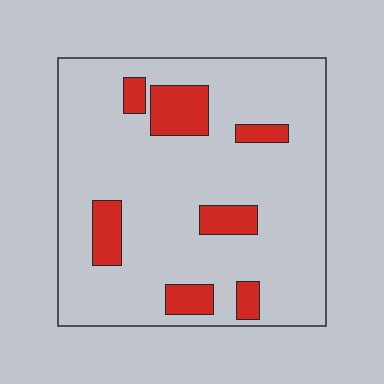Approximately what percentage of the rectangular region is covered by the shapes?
Approximately 15%.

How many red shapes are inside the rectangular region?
7.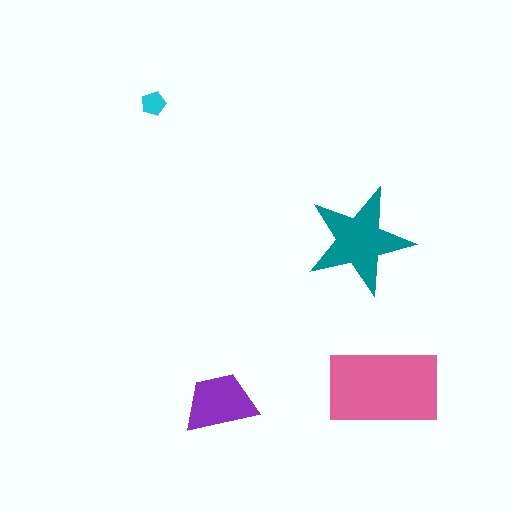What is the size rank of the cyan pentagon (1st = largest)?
4th.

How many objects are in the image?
There are 4 objects in the image.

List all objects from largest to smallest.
The pink rectangle, the teal star, the purple trapezoid, the cyan pentagon.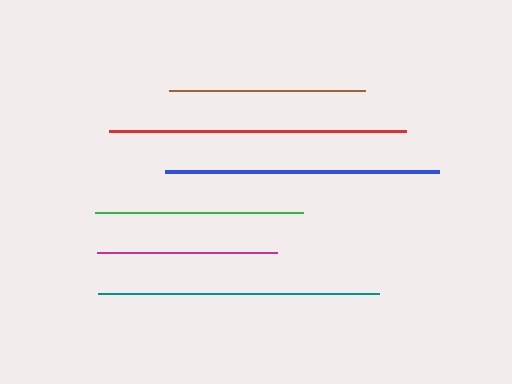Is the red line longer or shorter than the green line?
The red line is longer than the green line.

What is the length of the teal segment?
The teal segment is approximately 281 pixels long.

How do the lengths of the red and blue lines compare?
The red and blue lines are approximately the same length.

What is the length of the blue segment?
The blue segment is approximately 274 pixels long.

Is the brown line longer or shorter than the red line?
The red line is longer than the brown line.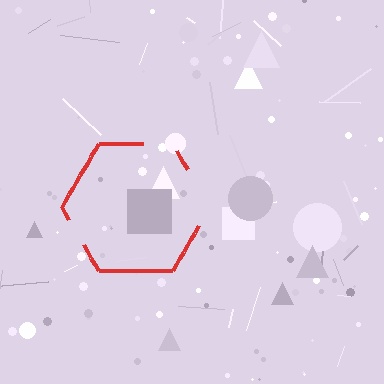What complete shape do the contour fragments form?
The contour fragments form a hexagon.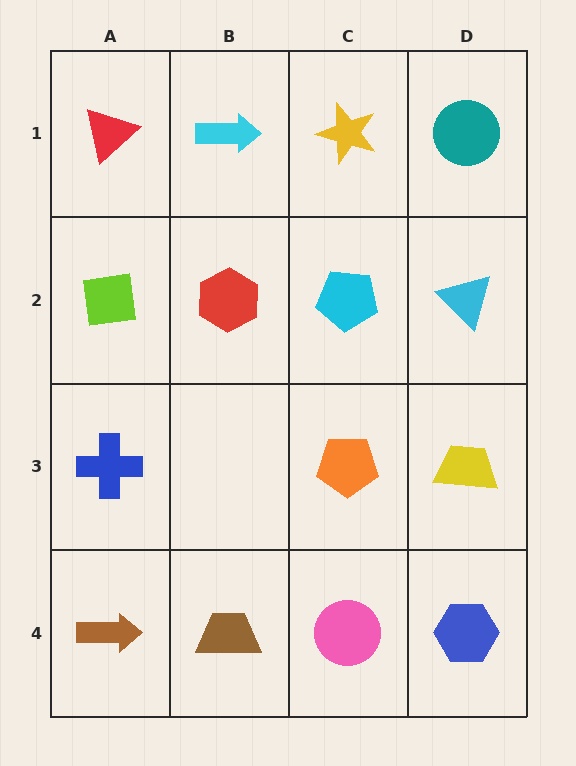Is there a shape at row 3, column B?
No, that cell is empty.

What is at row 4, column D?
A blue hexagon.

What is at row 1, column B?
A cyan arrow.